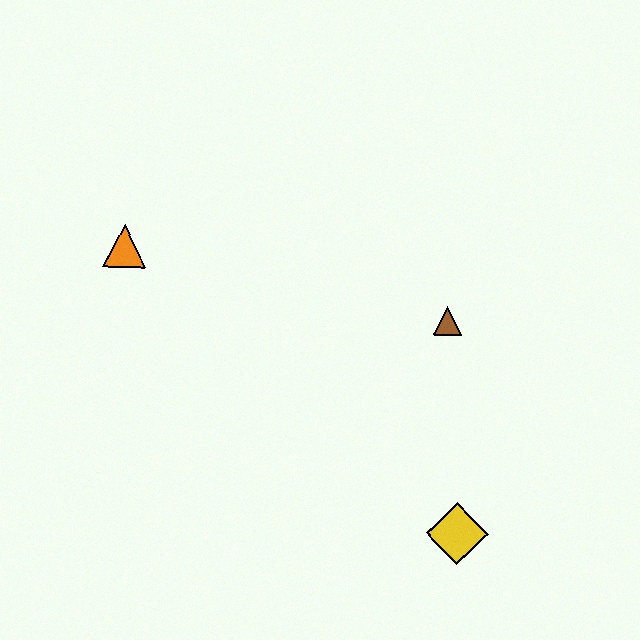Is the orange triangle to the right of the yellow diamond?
No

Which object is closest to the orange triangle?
The brown triangle is closest to the orange triangle.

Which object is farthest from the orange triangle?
The yellow diamond is farthest from the orange triangle.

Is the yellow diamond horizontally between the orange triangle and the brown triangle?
No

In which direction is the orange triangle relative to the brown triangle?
The orange triangle is to the left of the brown triangle.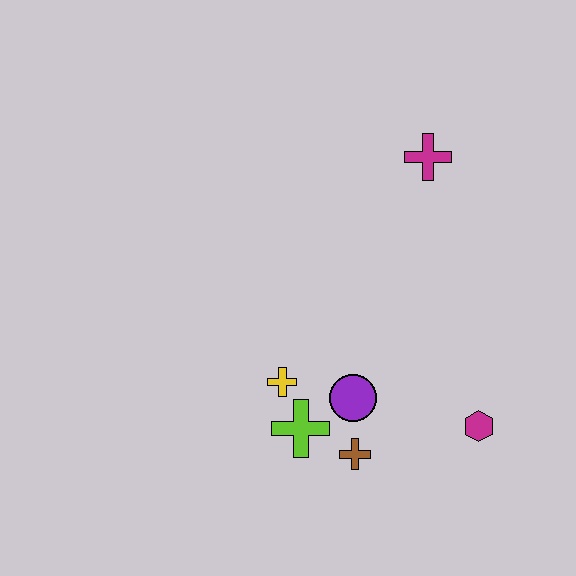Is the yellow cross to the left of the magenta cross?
Yes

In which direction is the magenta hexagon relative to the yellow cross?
The magenta hexagon is to the right of the yellow cross.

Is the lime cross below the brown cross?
No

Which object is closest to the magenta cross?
The purple circle is closest to the magenta cross.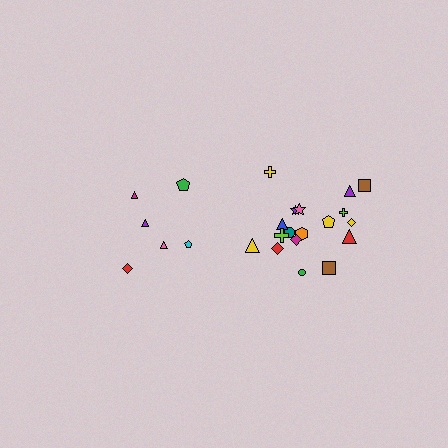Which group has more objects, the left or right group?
The right group.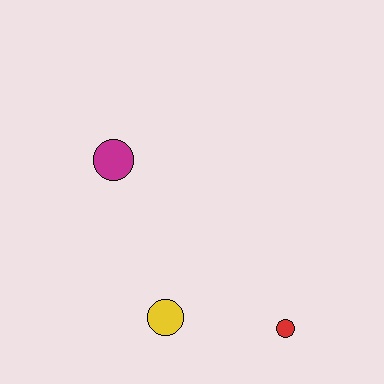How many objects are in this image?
There are 3 objects.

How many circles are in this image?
There are 3 circles.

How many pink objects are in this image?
There are no pink objects.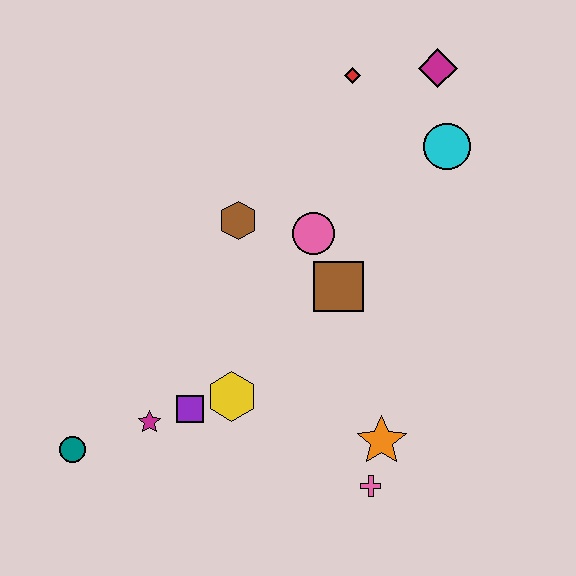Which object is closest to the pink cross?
The orange star is closest to the pink cross.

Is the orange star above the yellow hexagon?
No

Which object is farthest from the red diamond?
The teal circle is farthest from the red diamond.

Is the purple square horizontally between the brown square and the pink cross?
No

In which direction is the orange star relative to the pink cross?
The orange star is above the pink cross.